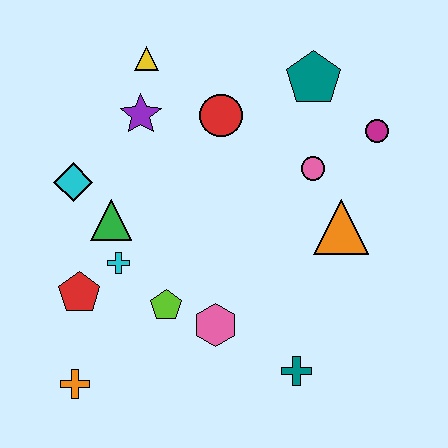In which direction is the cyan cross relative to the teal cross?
The cyan cross is to the left of the teal cross.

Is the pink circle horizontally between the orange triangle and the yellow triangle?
Yes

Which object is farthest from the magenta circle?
The orange cross is farthest from the magenta circle.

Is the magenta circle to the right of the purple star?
Yes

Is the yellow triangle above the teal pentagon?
Yes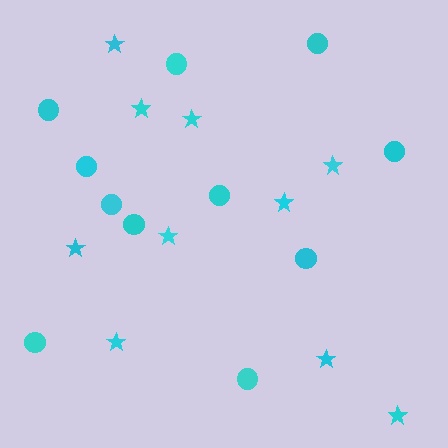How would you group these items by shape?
There are 2 groups: one group of stars (10) and one group of circles (11).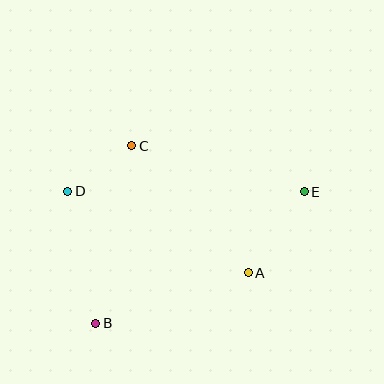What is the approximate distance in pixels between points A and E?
The distance between A and E is approximately 98 pixels.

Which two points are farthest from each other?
Points B and E are farthest from each other.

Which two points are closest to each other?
Points C and D are closest to each other.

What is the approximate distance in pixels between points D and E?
The distance between D and E is approximately 236 pixels.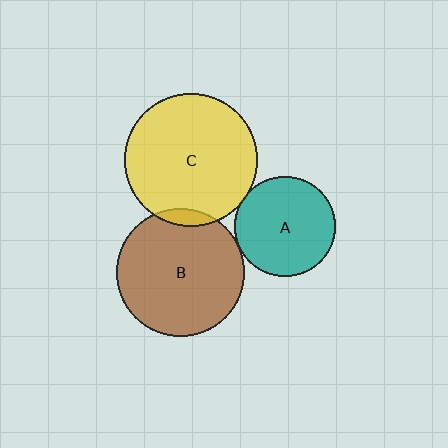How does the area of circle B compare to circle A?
Approximately 1.6 times.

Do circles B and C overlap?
Yes.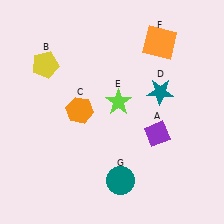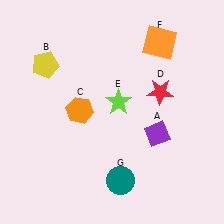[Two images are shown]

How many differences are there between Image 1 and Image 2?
There is 1 difference between the two images.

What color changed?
The star (D) changed from teal in Image 1 to red in Image 2.